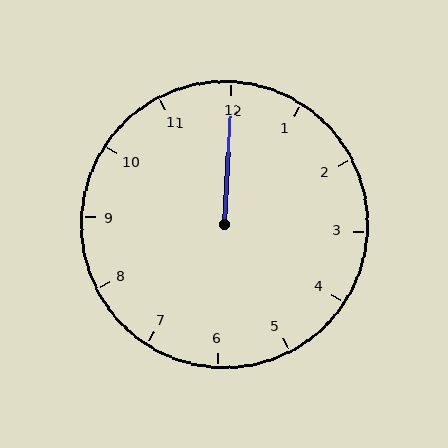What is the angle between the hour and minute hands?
Approximately 0 degrees.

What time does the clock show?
12:00.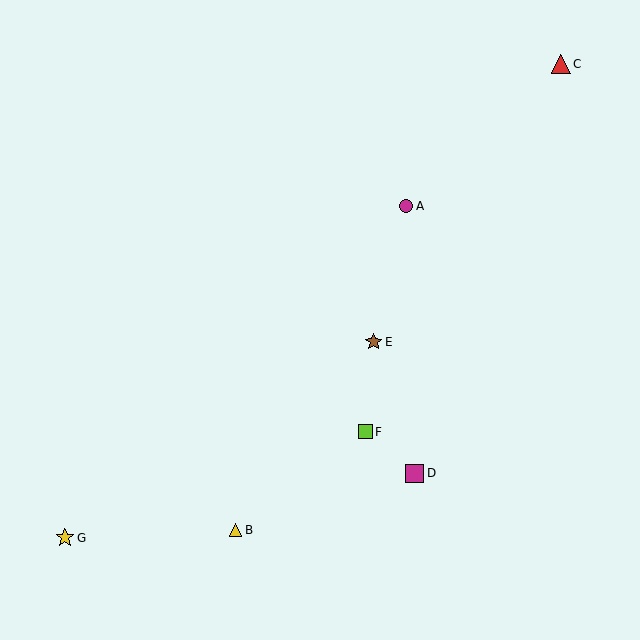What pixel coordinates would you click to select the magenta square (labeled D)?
Click at (415, 473) to select the magenta square D.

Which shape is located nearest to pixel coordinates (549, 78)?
The red triangle (labeled C) at (561, 64) is nearest to that location.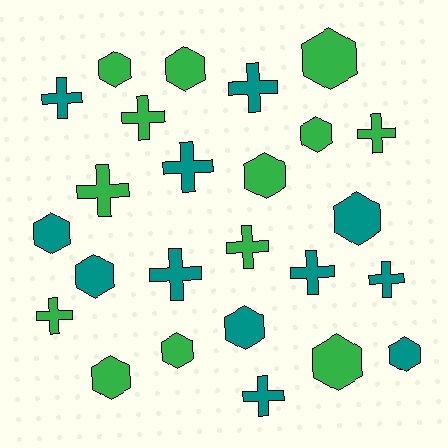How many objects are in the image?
There are 25 objects.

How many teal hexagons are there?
There are 5 teal hexagons.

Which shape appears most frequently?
Hexagon, with 13 objects.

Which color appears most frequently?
Green, with 13 objects.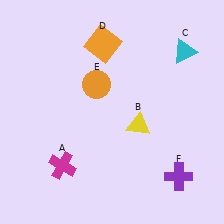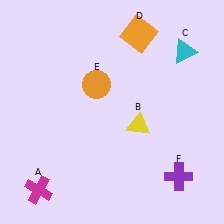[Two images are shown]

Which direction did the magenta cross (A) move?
The magenta cross (A) moved down.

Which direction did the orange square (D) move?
The orange square (D) moved right.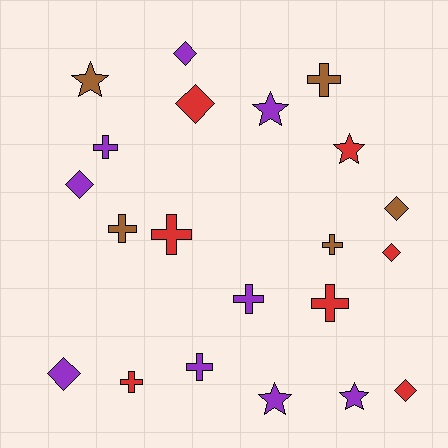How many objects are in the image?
There are 21 objects.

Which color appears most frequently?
Purple, with 9 objects.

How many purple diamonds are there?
There are 3 purple diamonds.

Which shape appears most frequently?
Cross, with 9 objects.